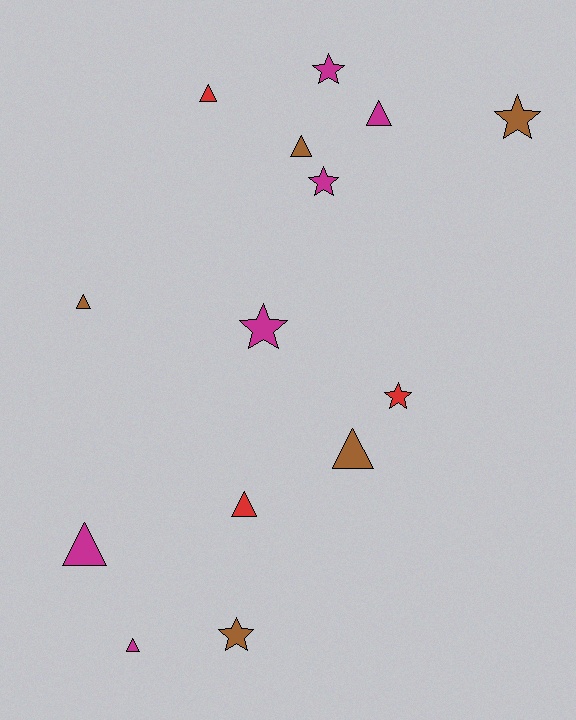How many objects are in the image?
There are 14 objects.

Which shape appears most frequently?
Triangle, with 8 objects.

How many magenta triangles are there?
There are 3 magenta triangles.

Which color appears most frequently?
Magenta, with 6 objects.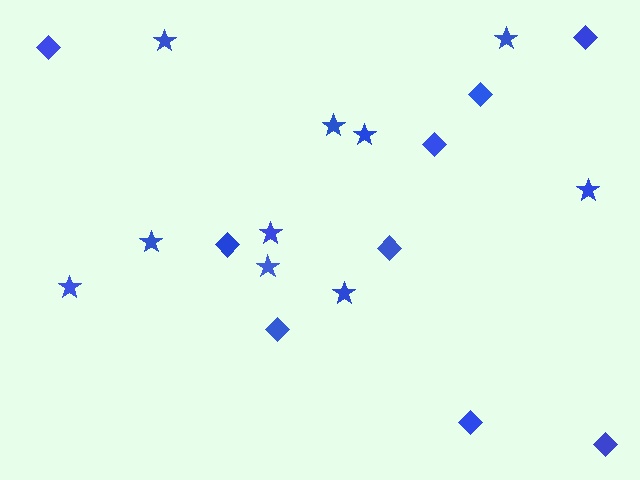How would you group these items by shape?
There are 2 groups: one group of stars (10) and one group of diamonds (9).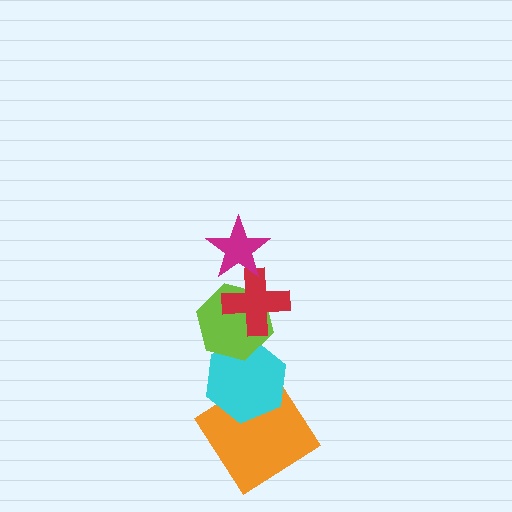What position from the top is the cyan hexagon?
The cyan hexagon is 4th from the top.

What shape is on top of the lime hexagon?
The red cross is on top of the lime hexagon.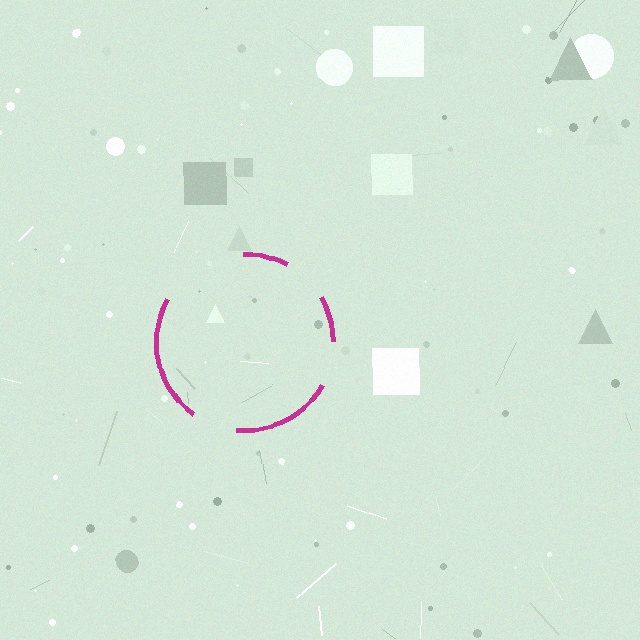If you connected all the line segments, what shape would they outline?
They would outline a circle.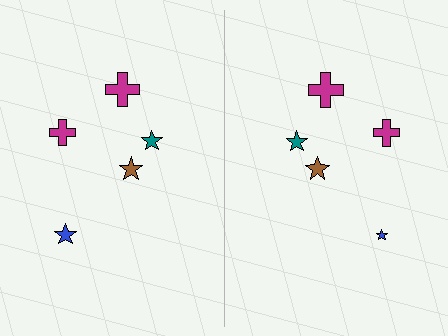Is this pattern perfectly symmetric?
No, the pattern is not perfectly symmetric. The blue star on the right side has a different size than its mirror counterpart.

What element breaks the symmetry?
The blue star on the right side has a different size than its mirror counterpart.